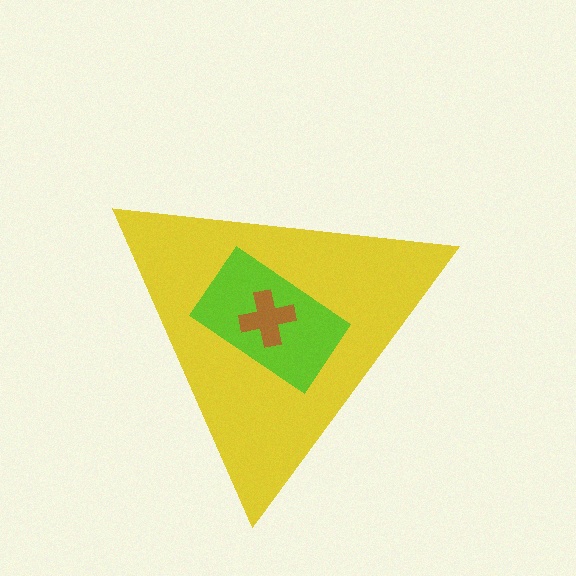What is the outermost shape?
The yellow triangle.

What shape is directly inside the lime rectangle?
The brown cross.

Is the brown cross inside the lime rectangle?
Yes.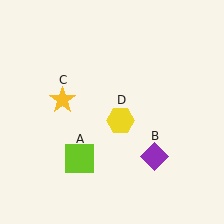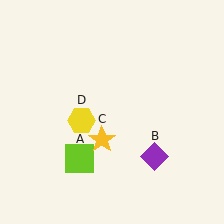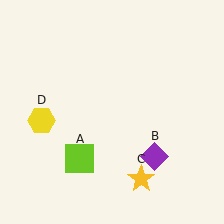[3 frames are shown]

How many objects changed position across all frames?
2 objects changed position: yellow star (object C), yellow hexagon (object D).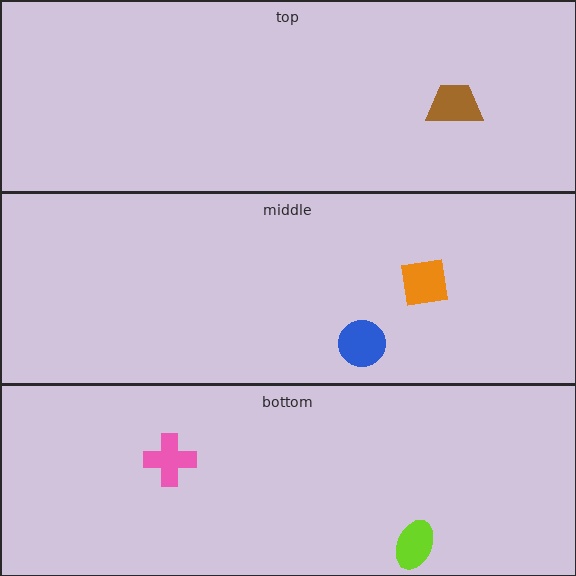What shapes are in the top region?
The brown trapezoid.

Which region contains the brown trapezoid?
The top region.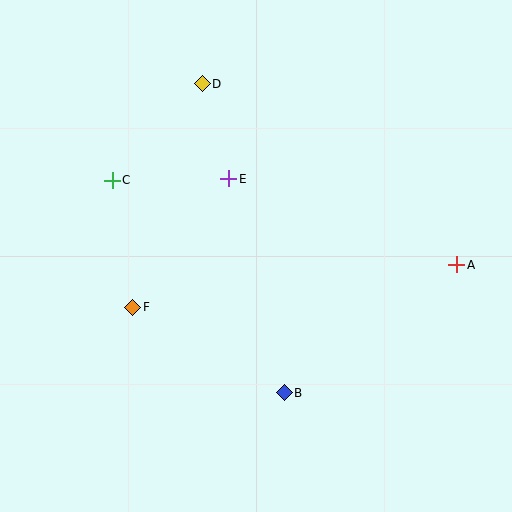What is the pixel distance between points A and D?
The distance between A and D is 312 pixels.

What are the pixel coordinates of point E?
Point E is at (229, 179).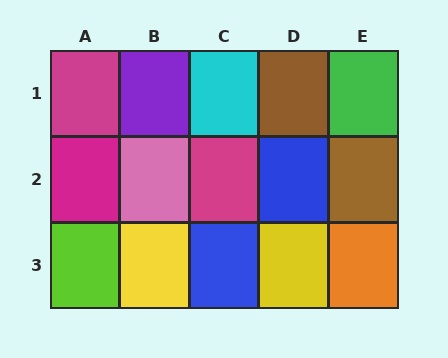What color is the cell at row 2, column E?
Brown.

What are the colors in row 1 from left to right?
Magenta, purple, cyan, brown, green.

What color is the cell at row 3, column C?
Blue.